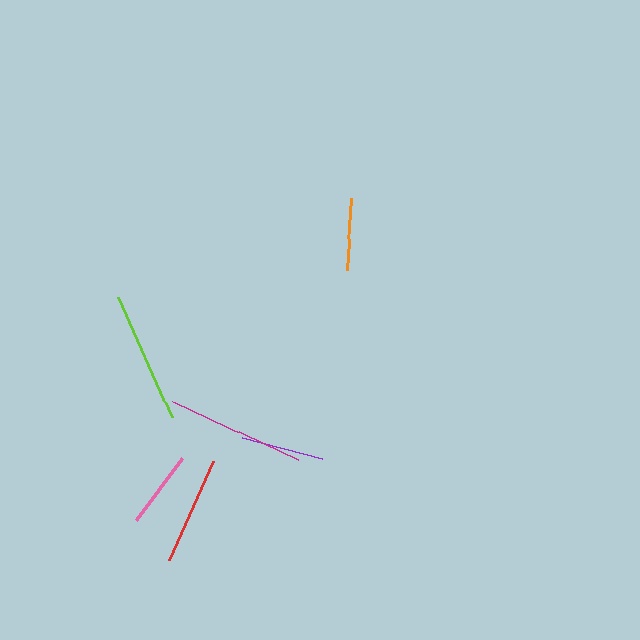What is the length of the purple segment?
The purple segment is approximately 83 pixels long.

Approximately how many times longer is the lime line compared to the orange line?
The lime line is approximately 1.8 times the length of the orange line.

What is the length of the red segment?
The red segment is approximately 108 pixels long.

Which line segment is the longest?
The magenta line is the longest at approximately 138 pixels.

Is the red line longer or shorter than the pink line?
The red line is longer than the pink line.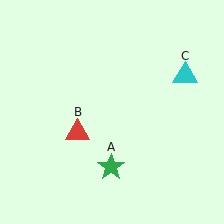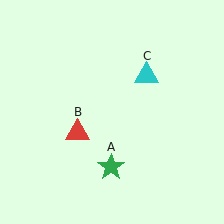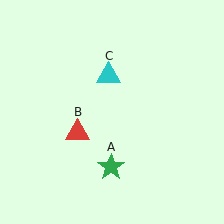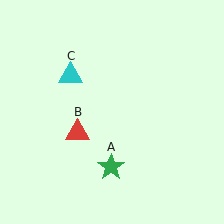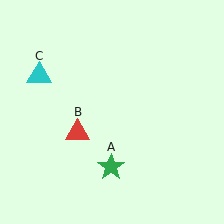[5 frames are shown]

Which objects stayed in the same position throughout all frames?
Green star (object A) and red triangle (object B) remained stationary.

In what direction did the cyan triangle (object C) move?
The cyan triangle (object C) moved left.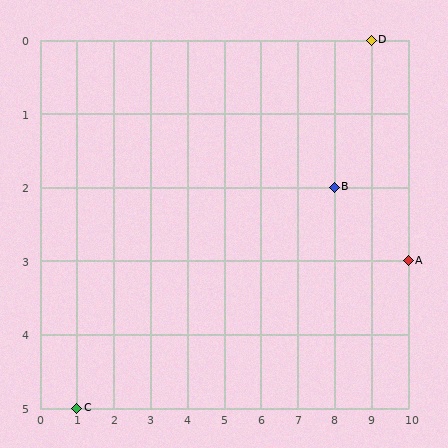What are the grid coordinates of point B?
Point B is at grid coordinates (8, 2).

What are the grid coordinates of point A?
Point A is at grid coordinates (10, 3).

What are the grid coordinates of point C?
Point C is at grid coordinates (1, 5).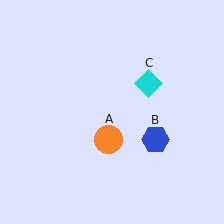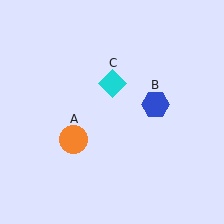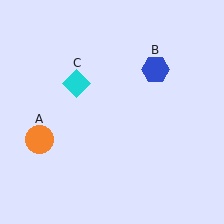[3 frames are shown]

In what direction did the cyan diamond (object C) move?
The cyan diamond (object C) moved left.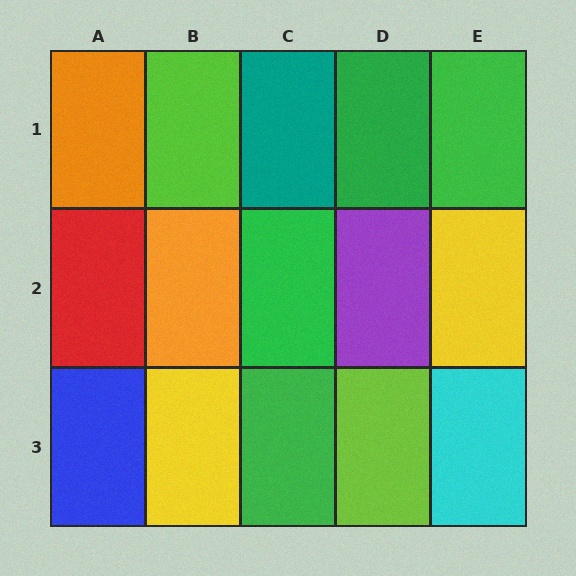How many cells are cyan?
1 cell is cyan.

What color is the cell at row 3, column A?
Blue.